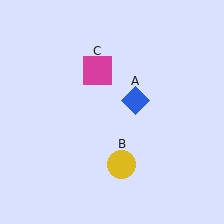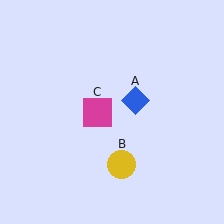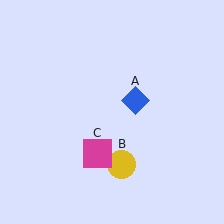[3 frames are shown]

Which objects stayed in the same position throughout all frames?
Blue diamond (object A) and yellow circle (object B) remained stationary.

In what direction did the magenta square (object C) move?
The magenta square (object C) moved down.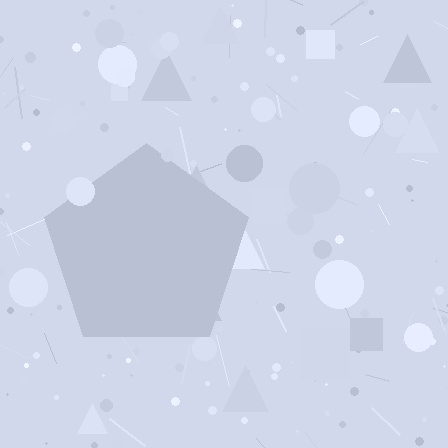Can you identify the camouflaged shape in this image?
The camouflaged shape is a pentagon.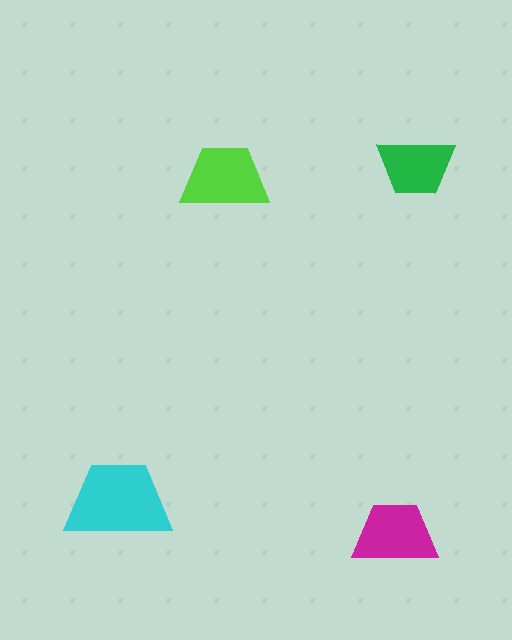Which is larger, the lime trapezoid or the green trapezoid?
The lime one.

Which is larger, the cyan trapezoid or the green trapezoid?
The cyan one.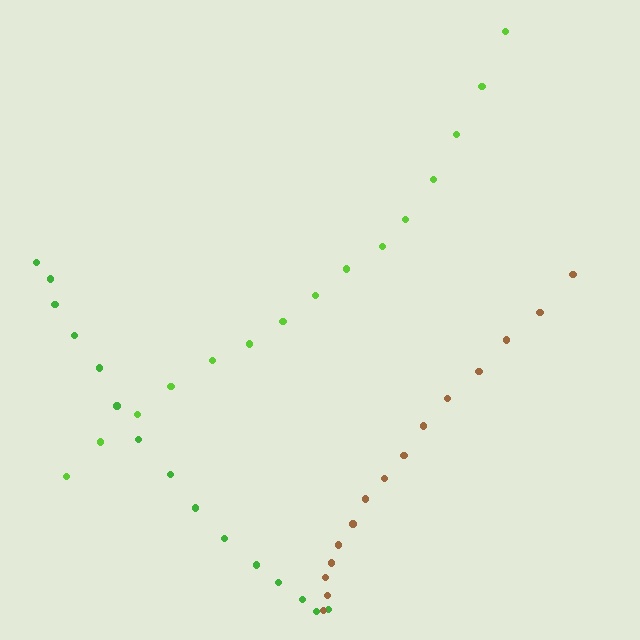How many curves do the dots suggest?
There are 3 distinct paths.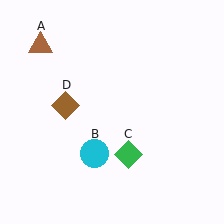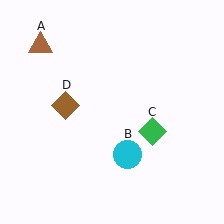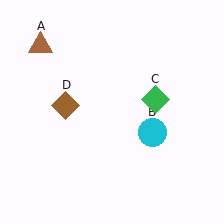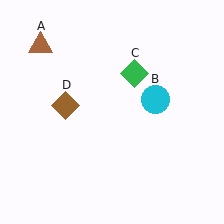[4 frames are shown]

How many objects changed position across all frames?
2 objects changed position: cyan circle (object B), green diamond (object C).